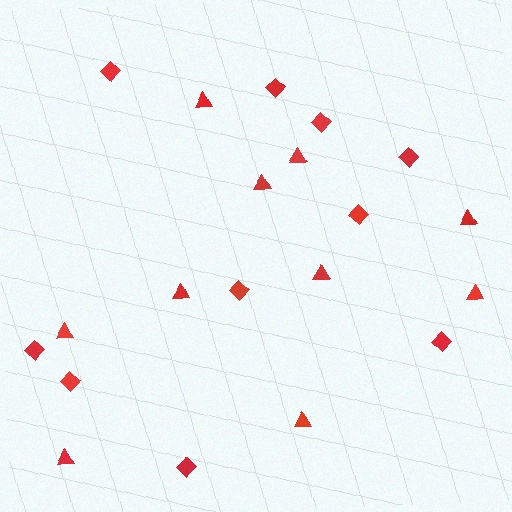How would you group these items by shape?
There are 2 groups: one group of triangles (10) and one group of diamonds (10).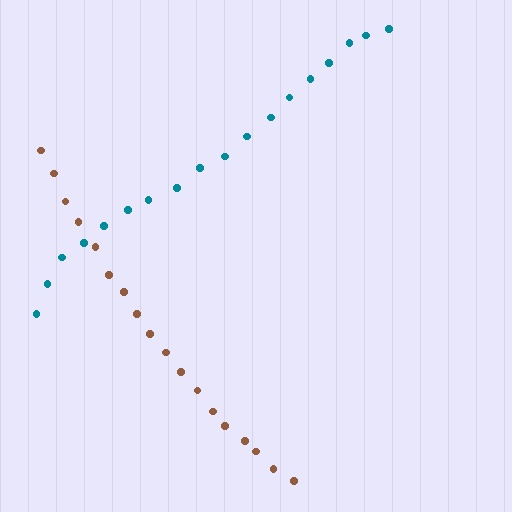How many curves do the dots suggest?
There are 2 distinct paths.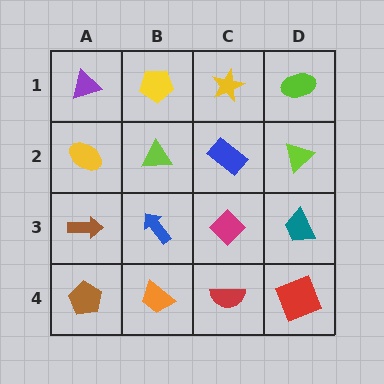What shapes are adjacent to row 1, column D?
A lime triangle (row 2, column D), a yellow star (row 1, column C).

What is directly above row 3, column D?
A lime triangle.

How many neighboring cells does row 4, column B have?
3.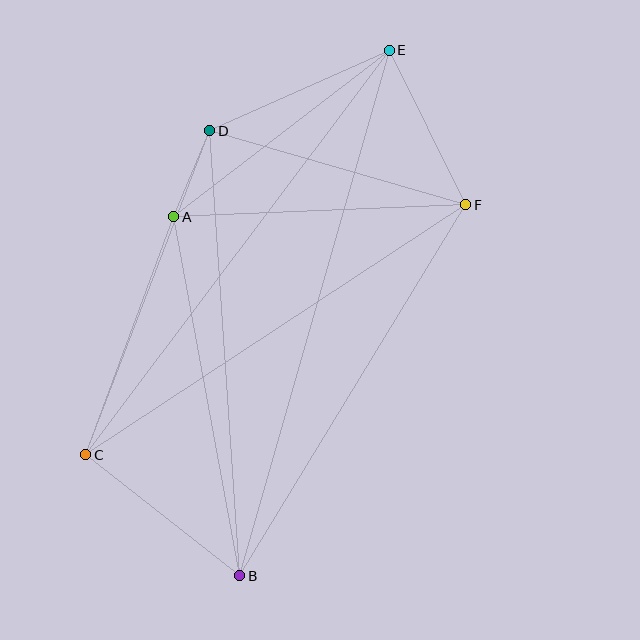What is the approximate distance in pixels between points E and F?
The distance between E and F is approximately 172 pixels.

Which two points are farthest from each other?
Points B and E are farthest from each other.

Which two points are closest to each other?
Points A and D are closest to each other.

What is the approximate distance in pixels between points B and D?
The distance between B and D is approximately 446 pixels.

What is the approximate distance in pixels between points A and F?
The distance between A and F is approximately 292 pixels.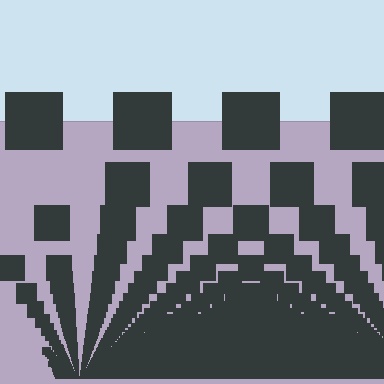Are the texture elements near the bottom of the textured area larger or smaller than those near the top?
Smaller. The gradient is inverted — elements near the bottom are smaller and denser.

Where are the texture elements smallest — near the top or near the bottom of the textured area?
Near the bottom.